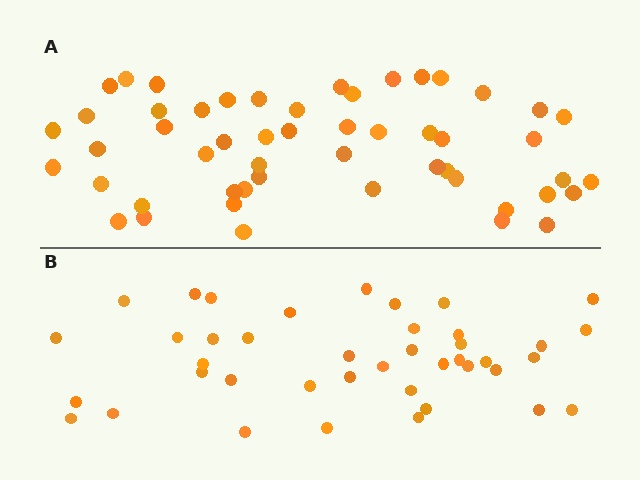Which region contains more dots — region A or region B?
Region A (the top region) has more dots.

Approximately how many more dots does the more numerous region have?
Region A has roughly 12 or so more dots than region B.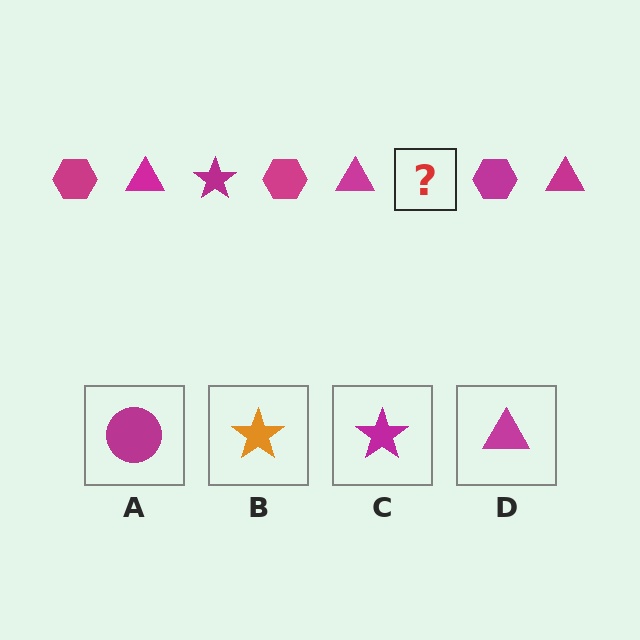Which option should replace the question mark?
Option C.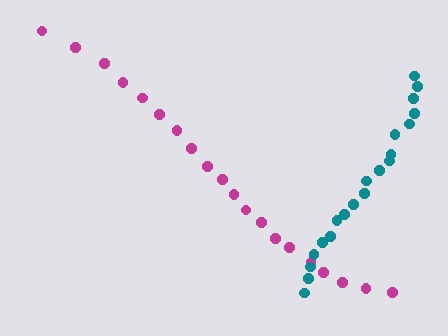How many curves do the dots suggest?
There are 2 distinct paths.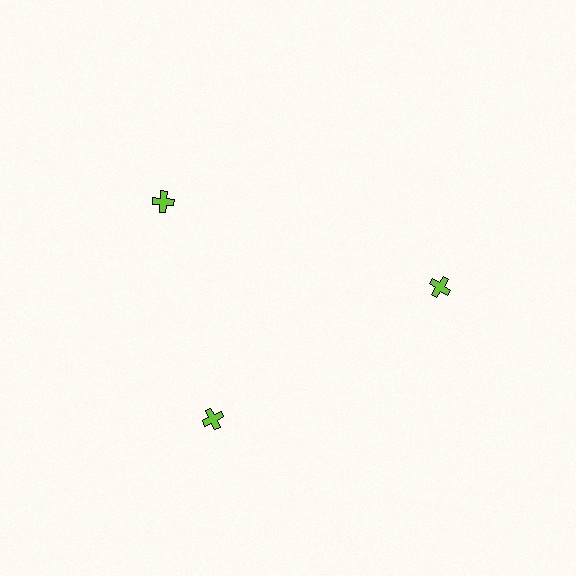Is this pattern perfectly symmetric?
No. The 3 lime crosses are arranged in a ring, but one element near the 11 o'clock position is rotated out of alignment along the ring, breaking the 3-fold rotational symmetry.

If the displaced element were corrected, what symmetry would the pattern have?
It would have 3-fold rotational symmetry — the pattern would map onto itself every 120 degrees.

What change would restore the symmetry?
The symmetry would be restored by rotating it back into even spacing with its neighbors so that all 3 crosses sit at equal angles and equal distance from the center.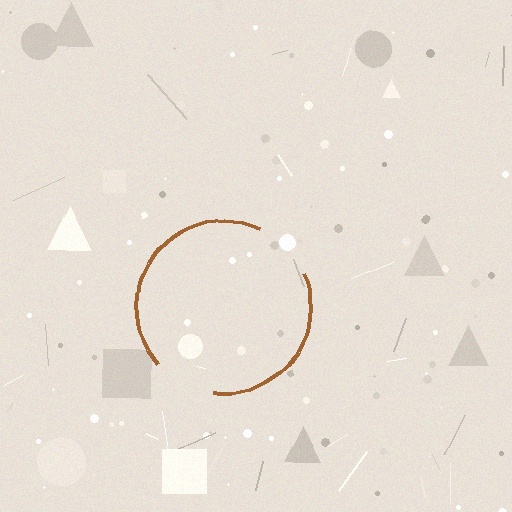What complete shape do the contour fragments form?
The contour fragments form a circle.